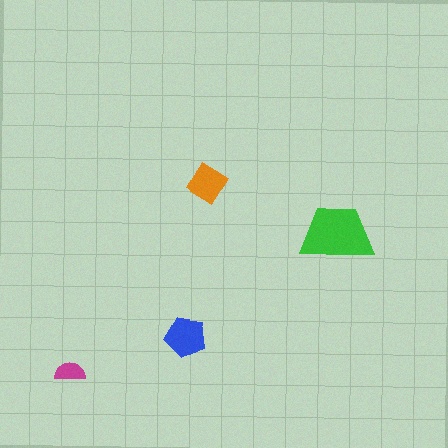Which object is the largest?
The green trapezoid.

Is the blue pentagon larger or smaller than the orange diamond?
Larger.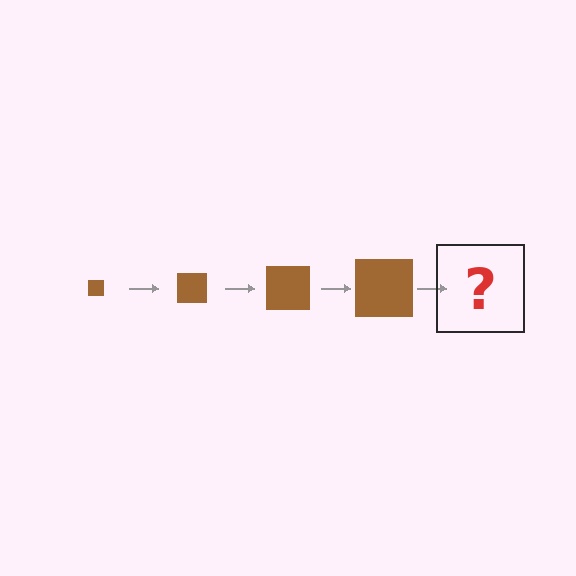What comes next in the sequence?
The next element should be a brown square, larger than the previous one.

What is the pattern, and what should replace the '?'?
The pattern is that the square gets progressively larger each step. The '?' should be a brown square, larger than the previous one.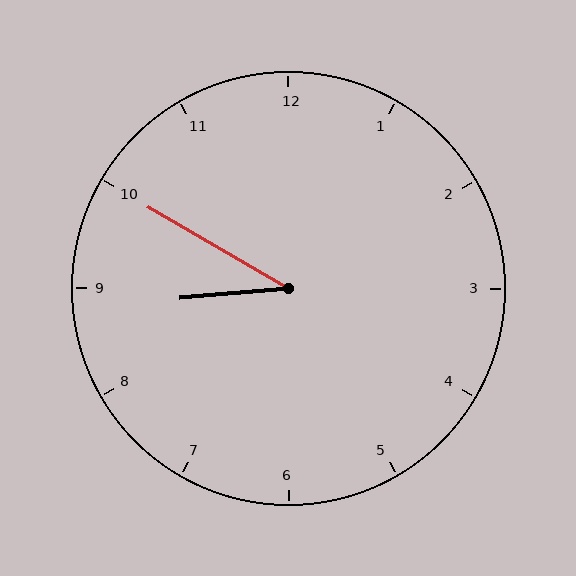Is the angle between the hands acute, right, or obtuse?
It is acute.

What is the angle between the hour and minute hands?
Approximately 35 degrees.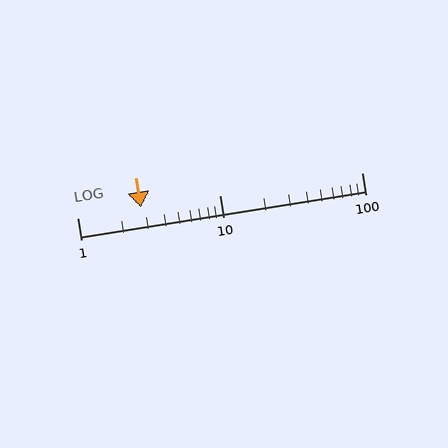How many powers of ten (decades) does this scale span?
The scale spans 2 decades, from 1 to 100.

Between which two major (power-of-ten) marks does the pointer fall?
The pointer is between 1 and 10.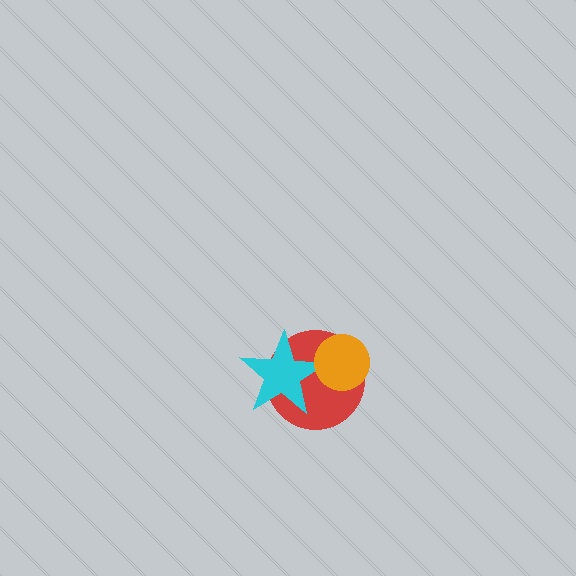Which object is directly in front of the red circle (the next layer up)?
The cyan star is directly in front of the red circle.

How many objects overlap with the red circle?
2 objects overlap with the red circle.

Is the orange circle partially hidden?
No, no other shape covers it.